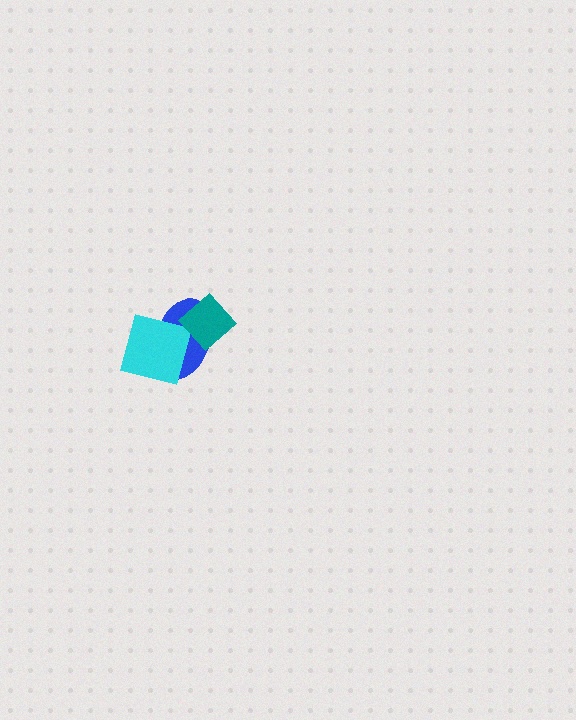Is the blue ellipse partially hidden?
Yes, it is partially covered by another shape.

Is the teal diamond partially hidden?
No, no other shape covers it.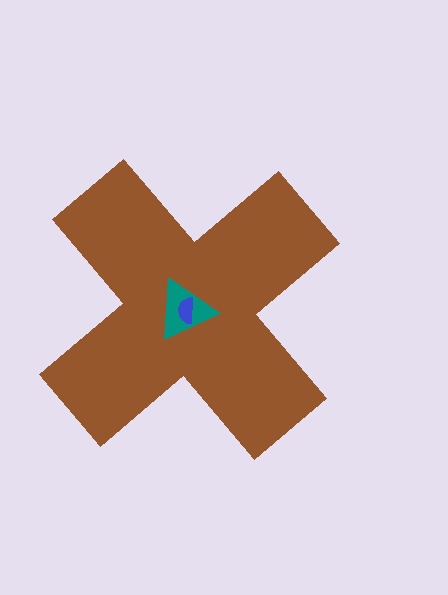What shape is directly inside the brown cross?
The teal triangle.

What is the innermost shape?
The blue semicircle.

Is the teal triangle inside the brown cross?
Yes.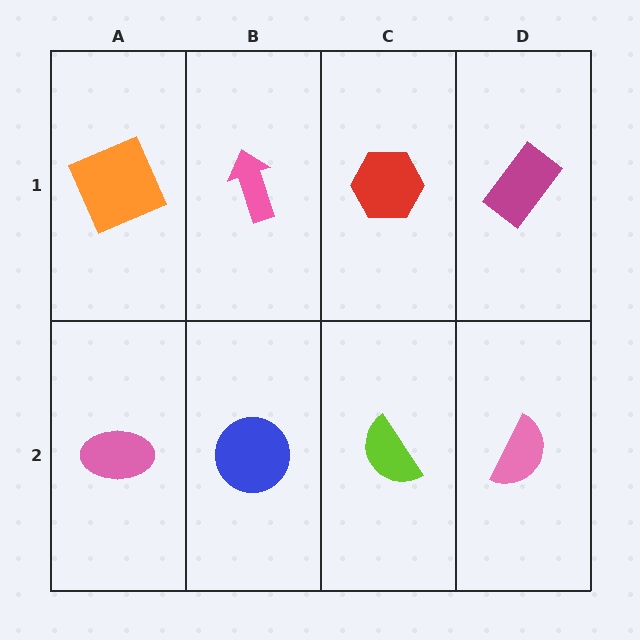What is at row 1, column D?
A magenta rectangle.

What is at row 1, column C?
A red hexagon.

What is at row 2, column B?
A blue circle.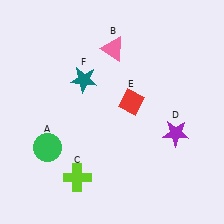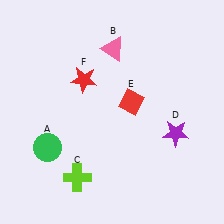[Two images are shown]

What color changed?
The star (F) changed from teal in Image 1 to red in Image 2.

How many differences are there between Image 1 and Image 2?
There is 1 difference between the two images.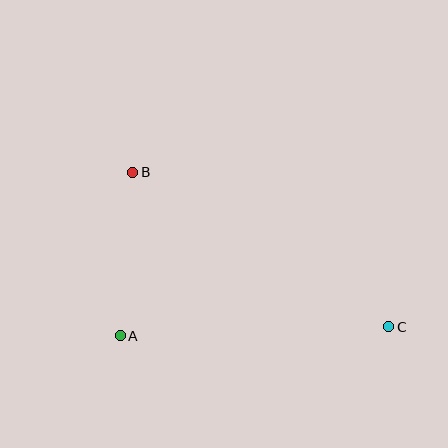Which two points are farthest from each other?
Points B and C are farthest from each other.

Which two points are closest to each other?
Points A and B are closest to each other.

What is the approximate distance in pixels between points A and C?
The distance between A and C is approximately 269 pixels.